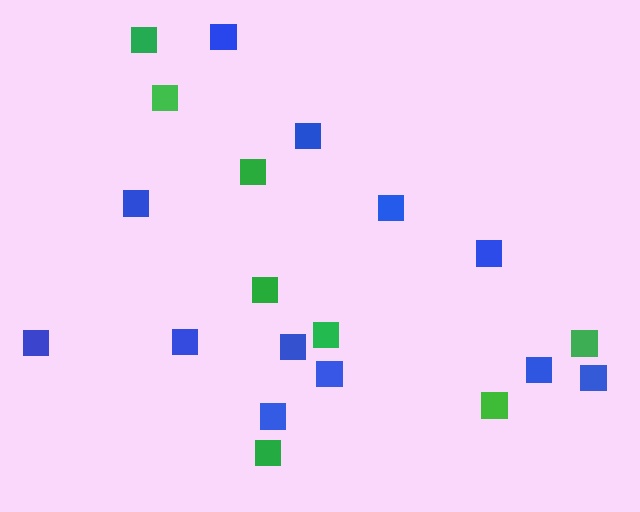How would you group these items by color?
There are 2 groups: one group of blue squares (12) and one group of green squares (8).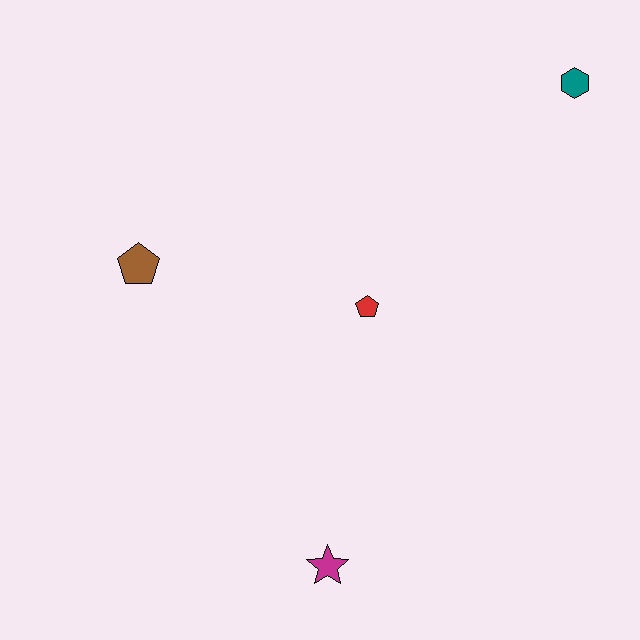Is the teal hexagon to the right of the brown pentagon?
Yes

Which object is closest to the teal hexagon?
The red pentagon is closest to the teal hexagon.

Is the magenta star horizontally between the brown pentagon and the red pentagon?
Yes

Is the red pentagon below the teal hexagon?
Yes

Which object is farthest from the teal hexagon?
The magenta star is farthest from the teal hexagon.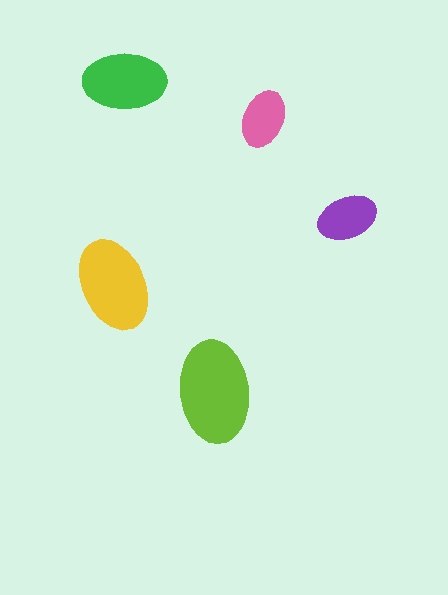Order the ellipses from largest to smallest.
the lime one, the yellow one, the green one, the purple one, the pink one.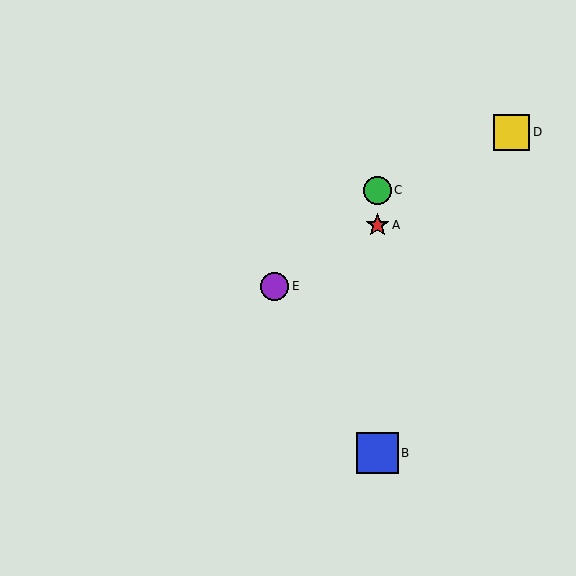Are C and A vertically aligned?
Yes, both are at x≈377.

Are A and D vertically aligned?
No, A is at x≈377 and D is at x≈512.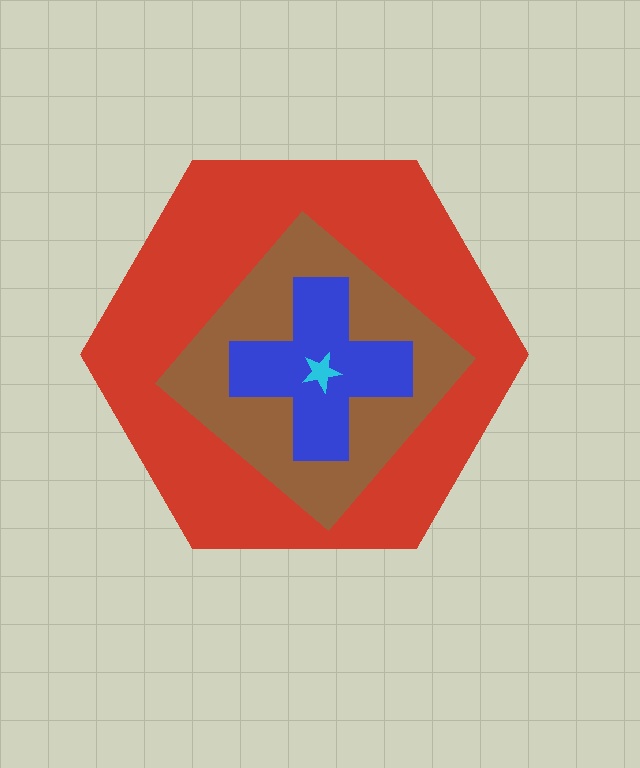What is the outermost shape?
The red hexagon.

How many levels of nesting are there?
4.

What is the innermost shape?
The cyan star.